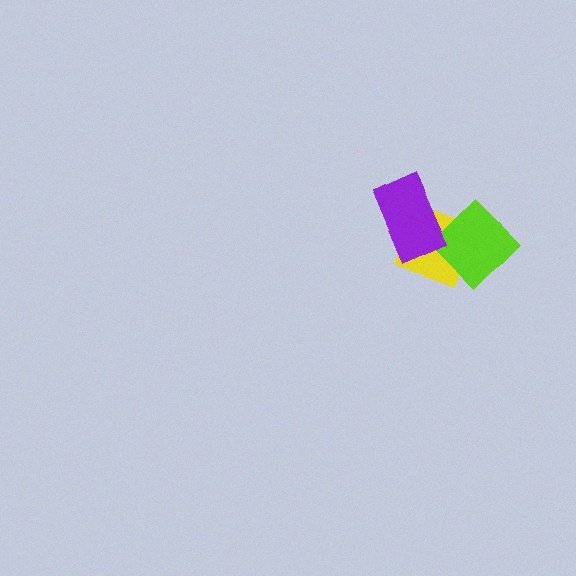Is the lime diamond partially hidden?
Yes, it is partially covered by another shape.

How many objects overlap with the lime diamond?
2 objects overlap with the lime diamond.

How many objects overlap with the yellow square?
2 objects overlap with the yellow square.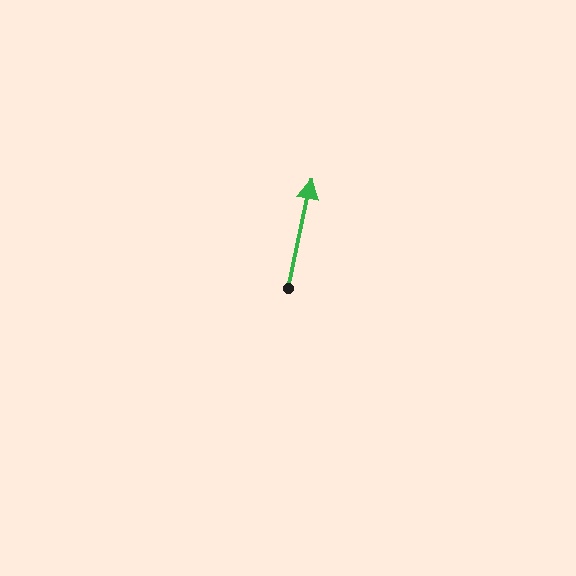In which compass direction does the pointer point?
North.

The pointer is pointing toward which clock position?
Roughly 12 o'clock.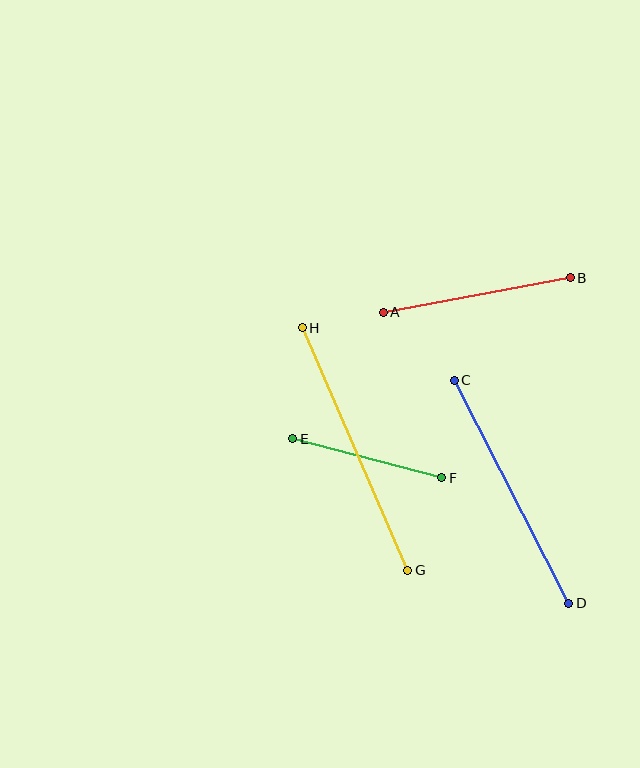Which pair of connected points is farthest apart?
Points G and H are farthest apart.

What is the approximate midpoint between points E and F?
The midpoint is at approximately (367, 458) pixels.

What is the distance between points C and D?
The distance is approximately 251 pixels.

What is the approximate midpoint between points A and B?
The midpoint is at approximately (477, 295) pixels.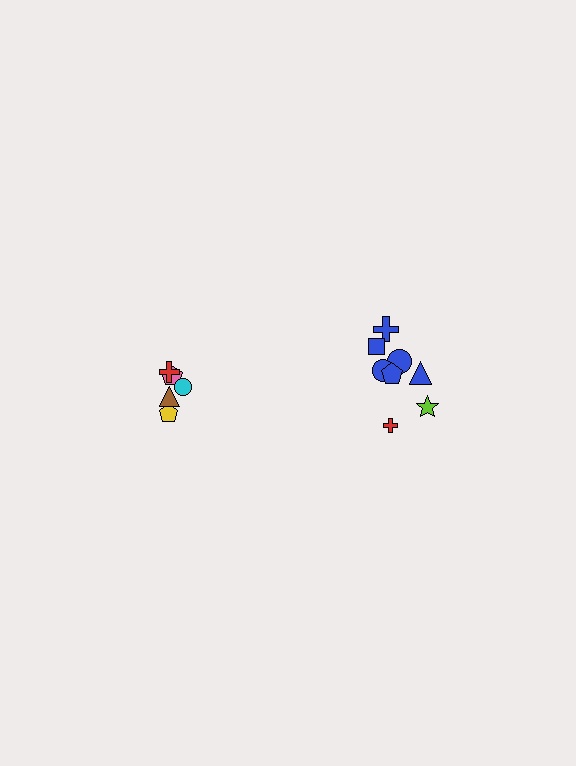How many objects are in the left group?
There are 5 objects.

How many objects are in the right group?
There are 8 objects.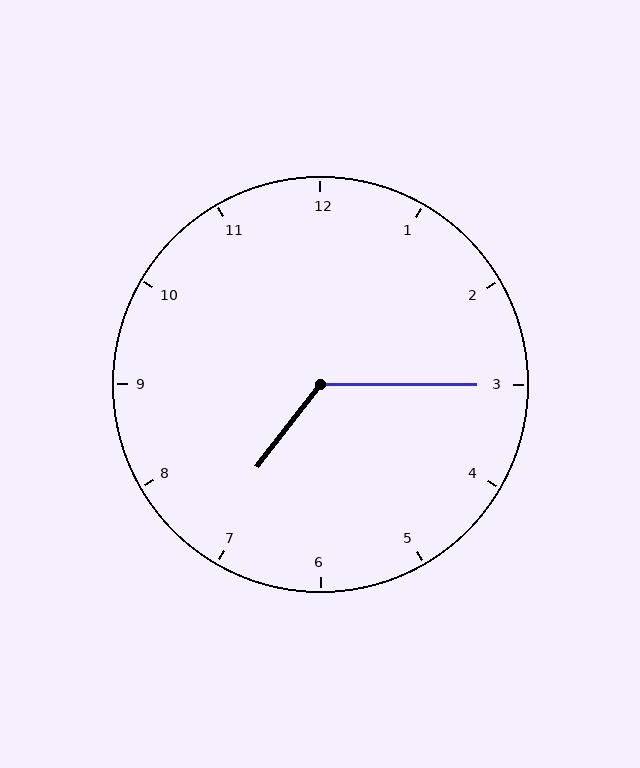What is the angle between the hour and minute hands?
Approximately 128 degrees.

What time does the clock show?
7:15.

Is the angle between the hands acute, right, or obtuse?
It is obtuse.